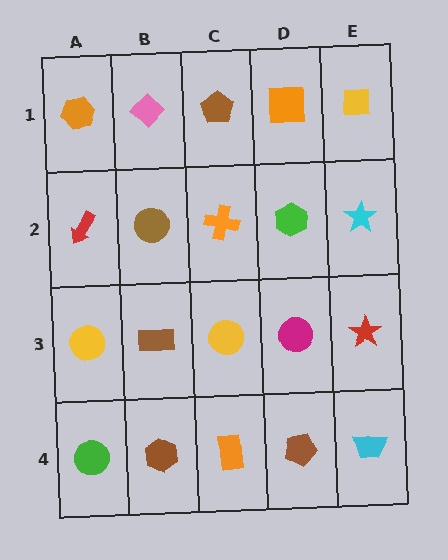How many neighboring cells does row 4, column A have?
2.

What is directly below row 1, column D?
A green hexagon.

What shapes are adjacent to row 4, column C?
A yellow circle (row 3, column C), a brown hexagon (row 4, column B), a brown pentagon (row 4, column D).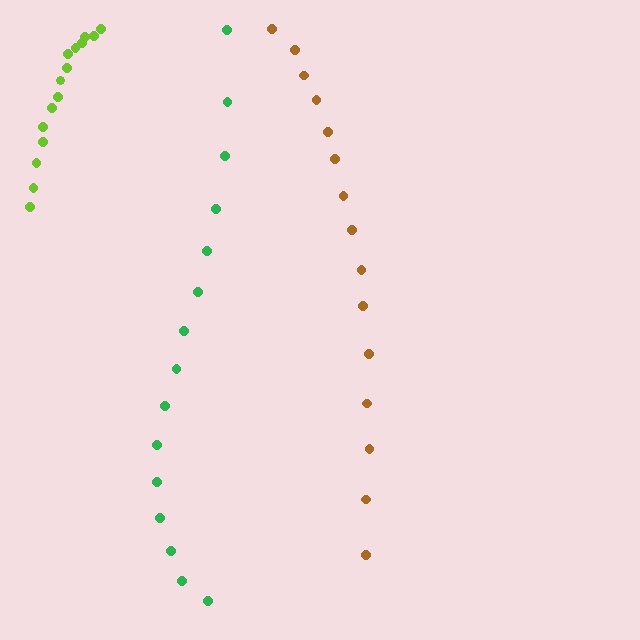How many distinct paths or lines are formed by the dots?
There are 3 distinct paths.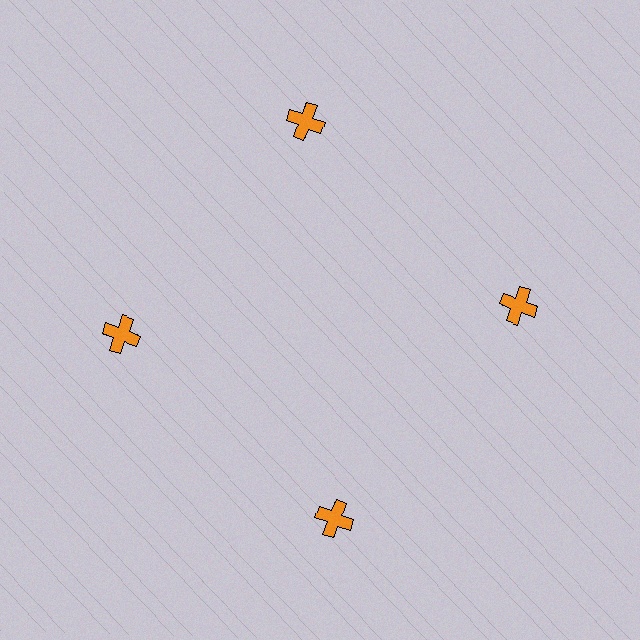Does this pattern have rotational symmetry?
Yes, this pattern has 4-fold rotational symmetry. It looks the same after rotating 90 degrees around the center.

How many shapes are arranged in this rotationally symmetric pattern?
There are 4 shapes, arranged in 4 groups of 1.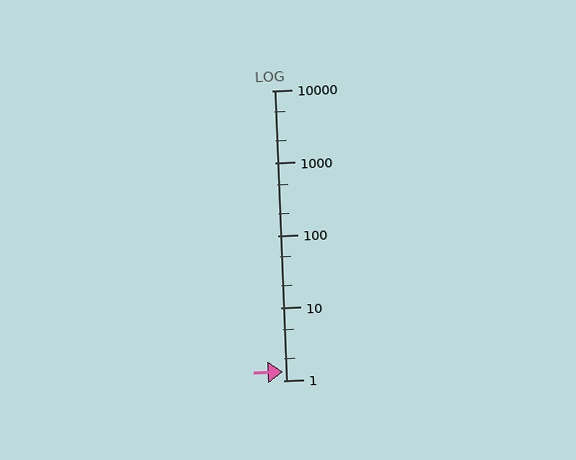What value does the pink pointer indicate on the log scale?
The pointer indicates approximately 1.3.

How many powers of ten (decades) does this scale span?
The scale spans 4 decades, from 1 to 10000.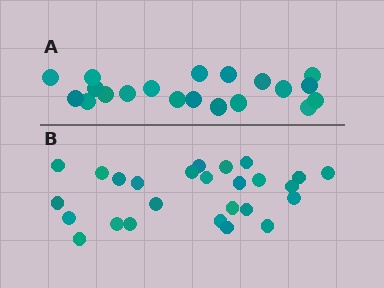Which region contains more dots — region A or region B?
Region B (the bottom region) has more dots.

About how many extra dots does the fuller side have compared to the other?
Region B has about 6 more dots than region A.